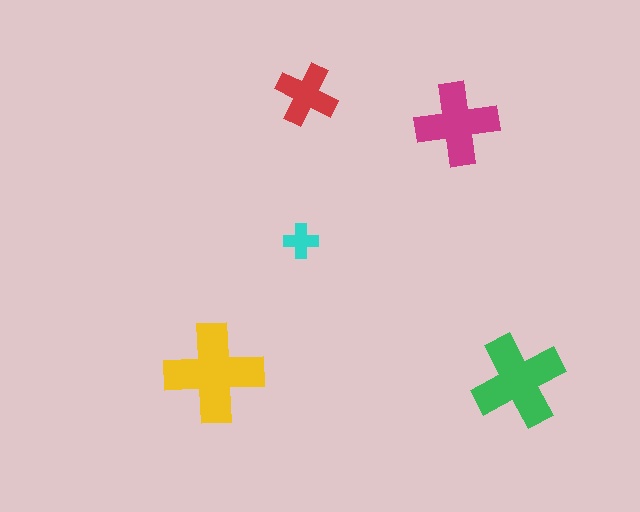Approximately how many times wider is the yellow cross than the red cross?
About 1.5 times wider.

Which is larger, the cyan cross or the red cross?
The red one.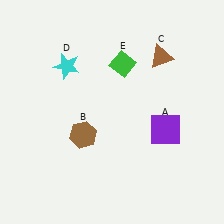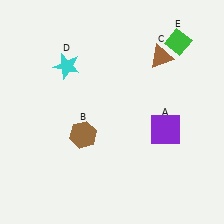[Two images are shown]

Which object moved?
The green diamond (E) moved right.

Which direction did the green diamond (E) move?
The green diamond (E) moved right.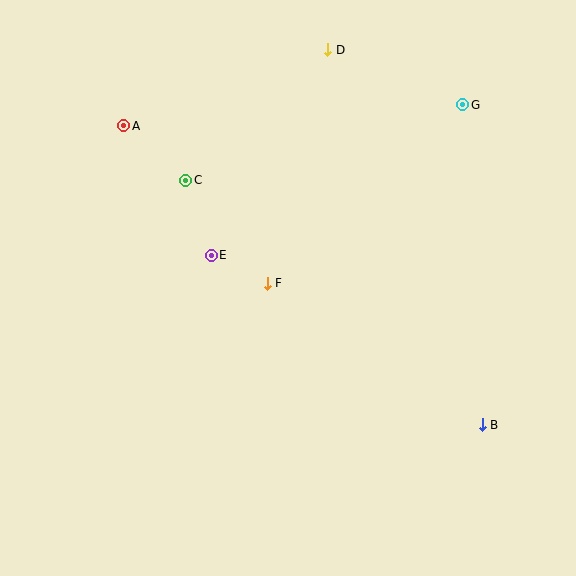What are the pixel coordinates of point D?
Point D is at (328, 50).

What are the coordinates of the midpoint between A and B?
The midpoint between A and B is at (303, 275).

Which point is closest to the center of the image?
Point F at (267, 283) is closest to the center.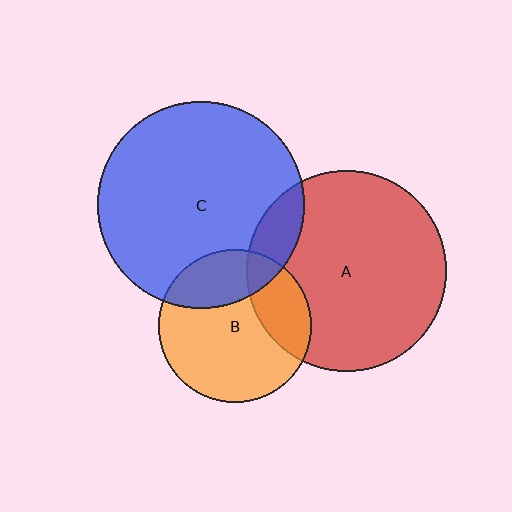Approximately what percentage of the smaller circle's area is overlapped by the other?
Approximately 25%.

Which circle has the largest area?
Circle C (blue).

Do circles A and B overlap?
Yes.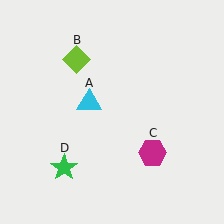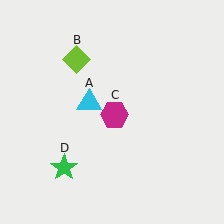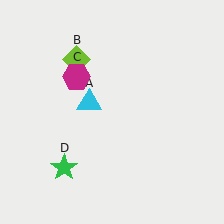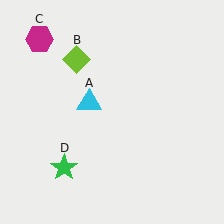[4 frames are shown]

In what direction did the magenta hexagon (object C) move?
The magenta hexagon (object C) moved up and to the left.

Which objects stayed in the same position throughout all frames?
Cyan triangle (object A) and lime diamond (object B) and green star (object D) remained stationary.